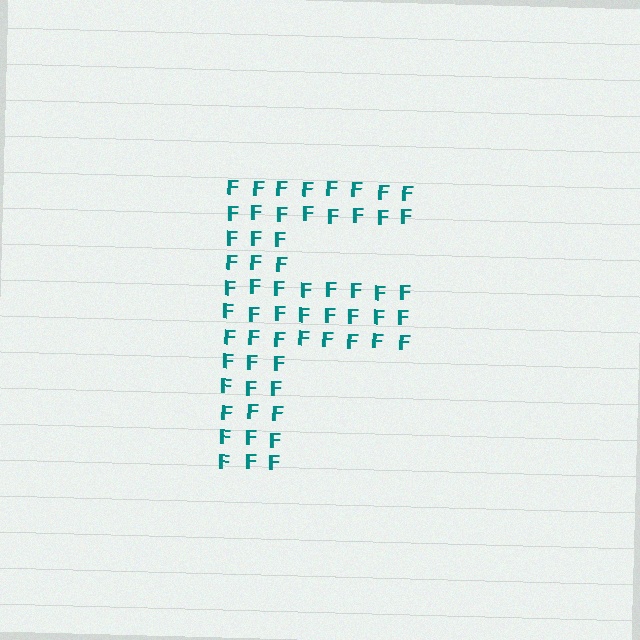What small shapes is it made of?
It is made of small letter F's.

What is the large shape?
The large shape is the letter F.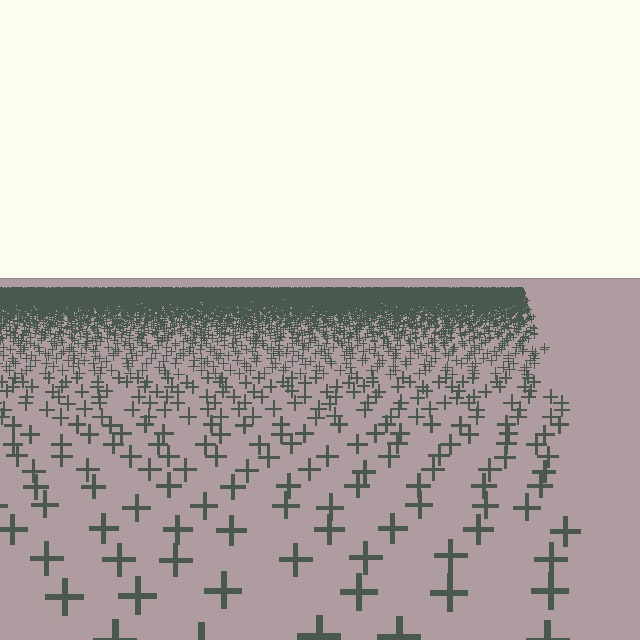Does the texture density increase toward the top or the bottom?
Density increases toward the top.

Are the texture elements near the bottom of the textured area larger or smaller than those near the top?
Larger. Near the bottom, elements are closer to the viewer and appear at a bigger on-screen size.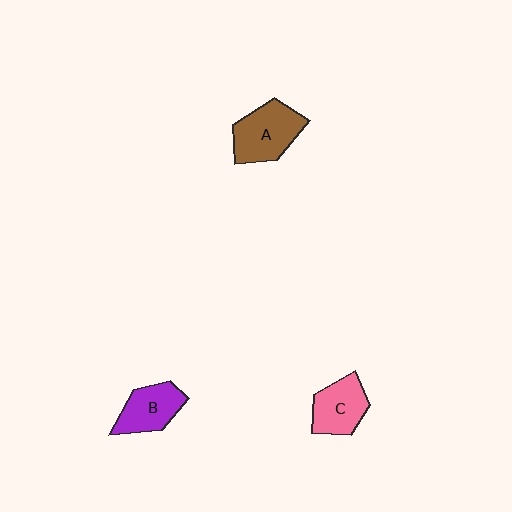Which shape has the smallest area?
Shape B (purple).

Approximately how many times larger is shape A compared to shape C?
Approximately 1.3 times.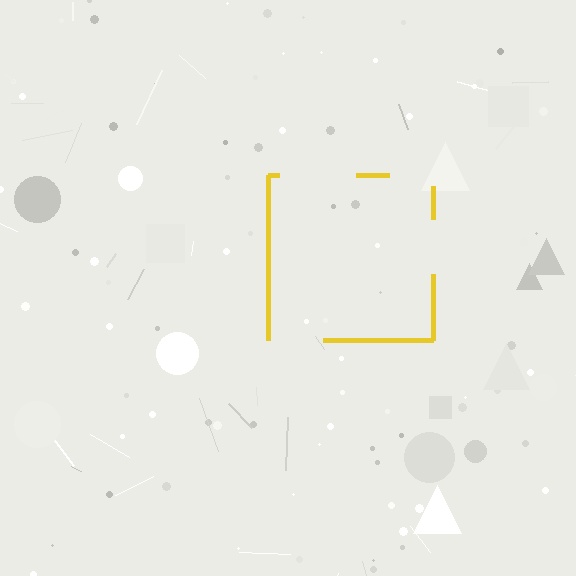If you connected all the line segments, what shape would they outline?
They would outline a square.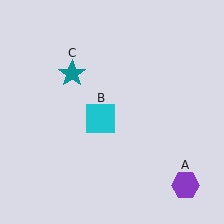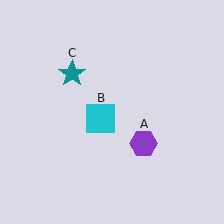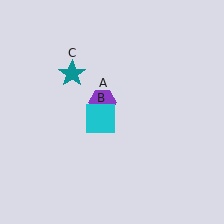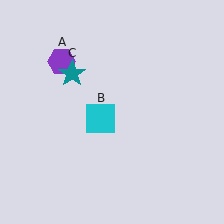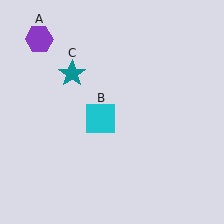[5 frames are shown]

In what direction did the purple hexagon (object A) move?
The purple hexagon (object A) moved up and to the left.